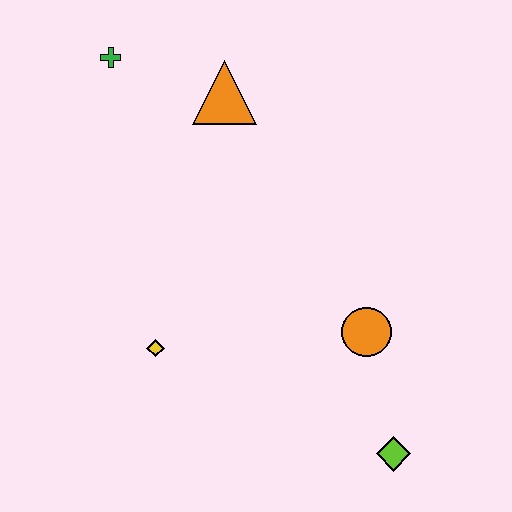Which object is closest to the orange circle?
The lime diamond is closest to the orange circle.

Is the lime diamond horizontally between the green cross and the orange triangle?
No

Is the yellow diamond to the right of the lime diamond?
No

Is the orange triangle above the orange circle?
Yes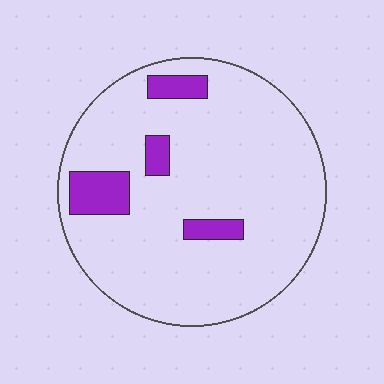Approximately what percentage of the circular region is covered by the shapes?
Approximately 10%.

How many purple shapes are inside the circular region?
4.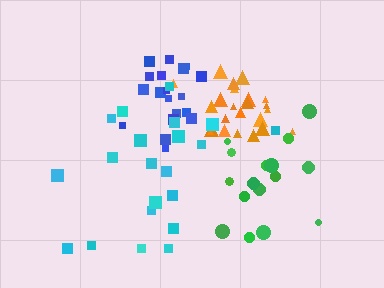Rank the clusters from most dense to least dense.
orange, blue, green, cyan.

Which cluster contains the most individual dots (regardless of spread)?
Orange (23).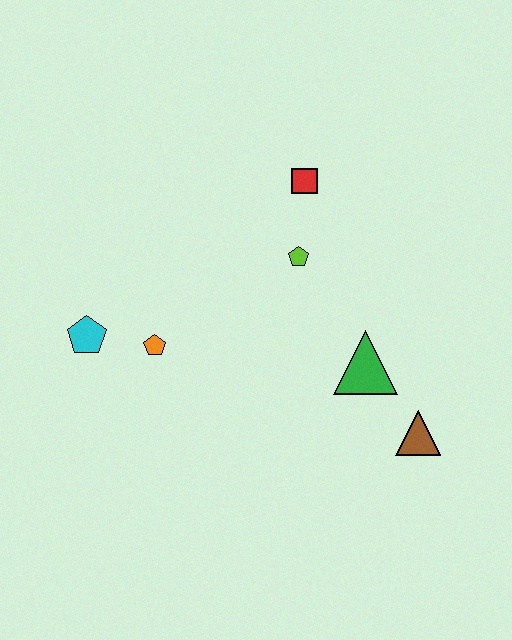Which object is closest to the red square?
The lime pentagon is closest to the red square.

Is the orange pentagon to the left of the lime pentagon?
Yes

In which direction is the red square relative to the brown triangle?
The red square is above the brown triangle.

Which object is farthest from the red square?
The brown triangle is farthest from the red square.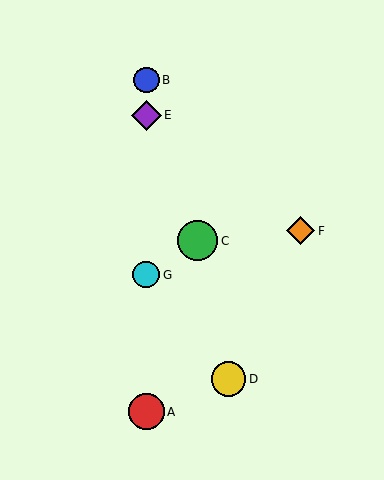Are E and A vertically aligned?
Yes, both are at x≈146.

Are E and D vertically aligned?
No, E is at x≈146 and D is at x≈228.